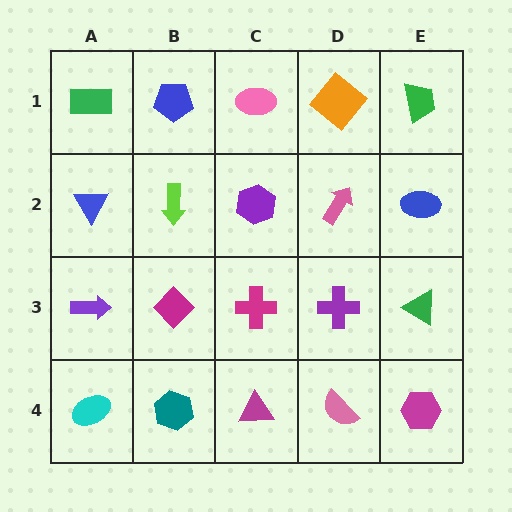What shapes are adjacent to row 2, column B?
A blue pentagon (row 1, column B), a magenta diamond (row 3, column B), a blue triangle (row 2, column A), a purple hexagon (row 2, column C).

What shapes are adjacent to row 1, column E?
A blue ellipse (row 2, column E), an orange diamond (row 1, column D).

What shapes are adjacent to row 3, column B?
A lime arrow (row 2, column B), a teal hexagon (row 4, column B), a purple arrow (row 3, column A), a magenta cross (row 3, column C).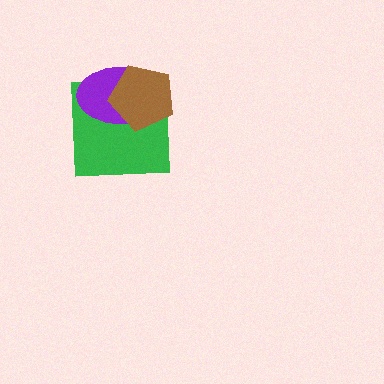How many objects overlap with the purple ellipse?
2 objects overlap with the purple ellipse.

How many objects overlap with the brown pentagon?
2 objects overlap with the brown pentagon.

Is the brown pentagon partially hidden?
No, no other shape covers it.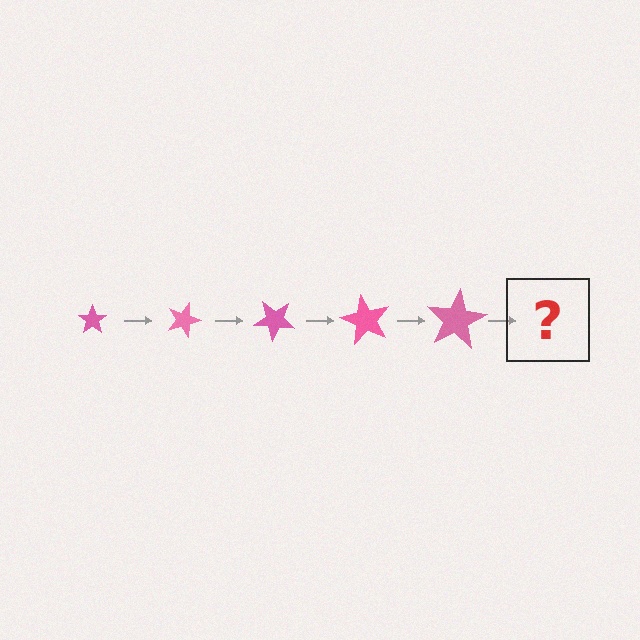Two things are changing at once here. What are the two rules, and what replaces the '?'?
The two rules are that the star grows larger each step and it rotates 20 degrees each step. The '?' should be a star, larger than the previous one and rotated 100 degrees from the start.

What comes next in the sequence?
The next element should be a star, larger than the previous one and rotated 100 degrees from the start.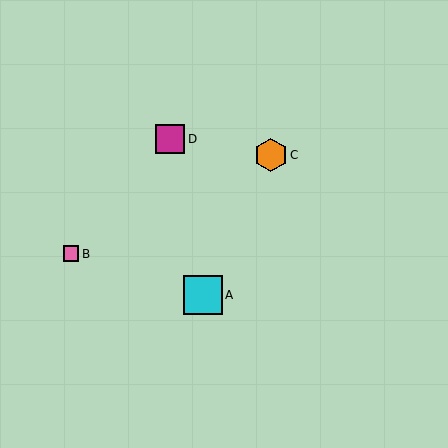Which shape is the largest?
The cyan square (labeled A) is the largest.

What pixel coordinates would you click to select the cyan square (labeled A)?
Click at (203, 295) to select the cyan square A.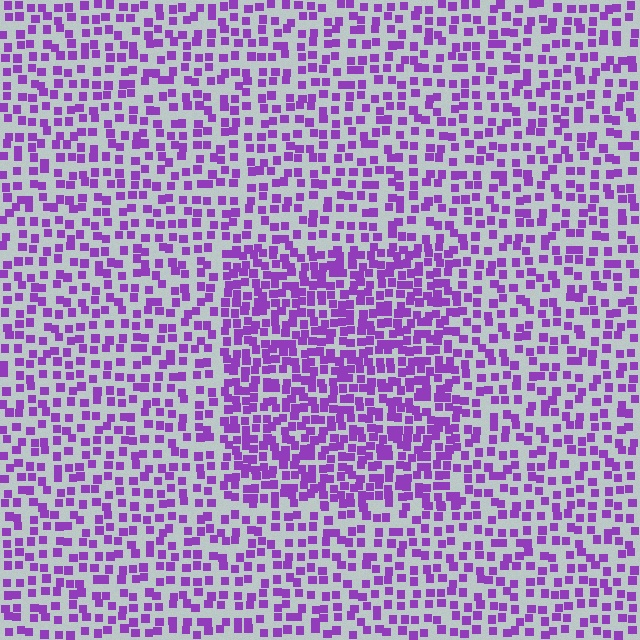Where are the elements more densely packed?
The elements are more densely packed inside the rectangle boundary.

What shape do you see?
I see a rectangle.